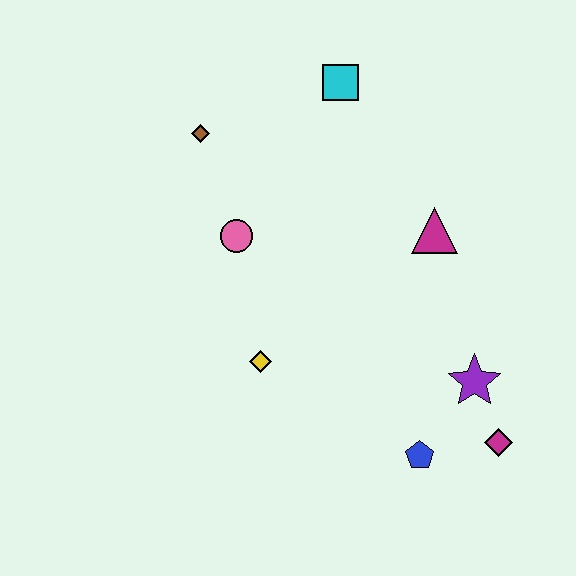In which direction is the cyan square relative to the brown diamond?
The cyan square is to the right of the brown diamond.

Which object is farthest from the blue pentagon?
The brown diamond is farthest from the blue pentagon.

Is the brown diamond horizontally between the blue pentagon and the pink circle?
No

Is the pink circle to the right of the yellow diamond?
No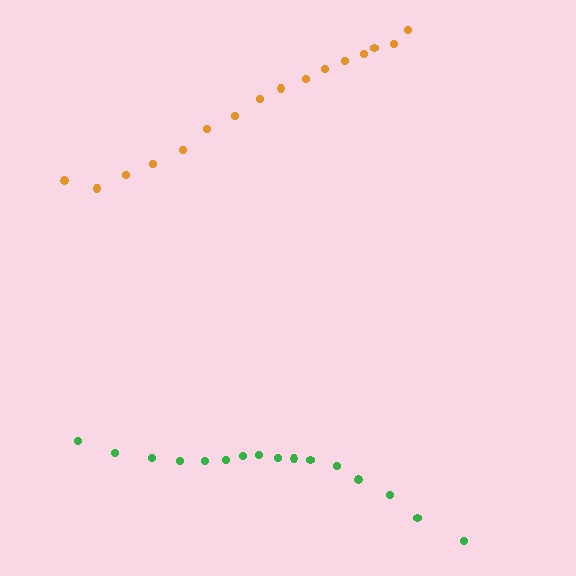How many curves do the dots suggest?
There are 2 distinct paths.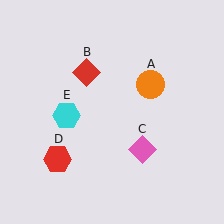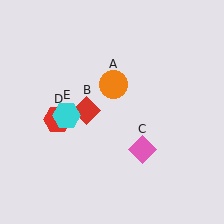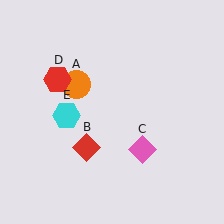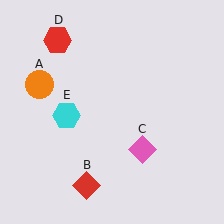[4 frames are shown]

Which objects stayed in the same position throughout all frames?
Pink diamond (object C) and cyan hexagon (object E) remained stationary.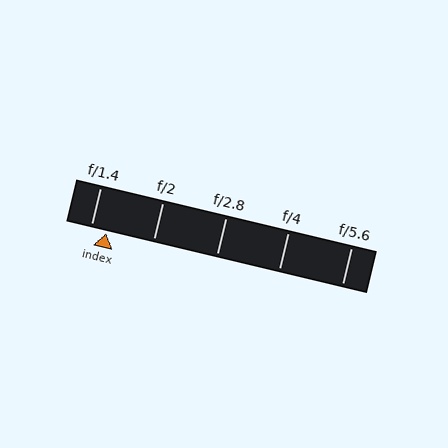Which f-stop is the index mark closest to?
The index mark is closest to f/1.4.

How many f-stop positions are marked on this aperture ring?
There are 5 f-stop positions marked.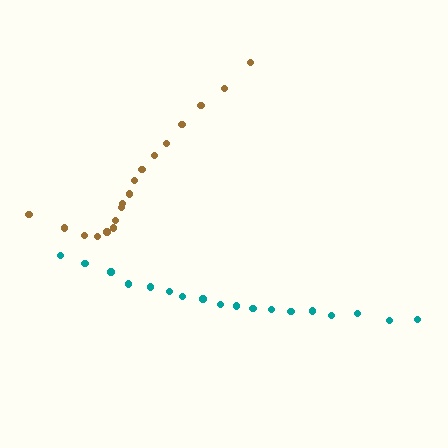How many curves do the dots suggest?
There are 2 distinct paths.